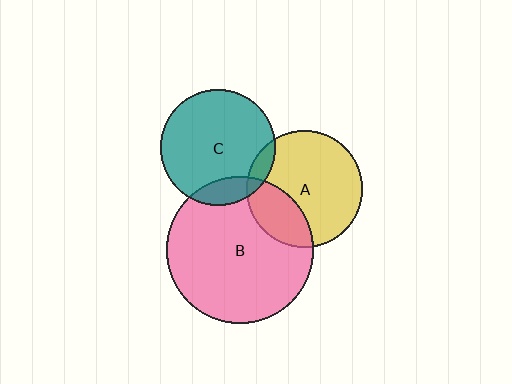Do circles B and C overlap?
Yes.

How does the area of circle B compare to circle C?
Approximately 1.6 times.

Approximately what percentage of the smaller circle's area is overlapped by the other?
Approximately 15%.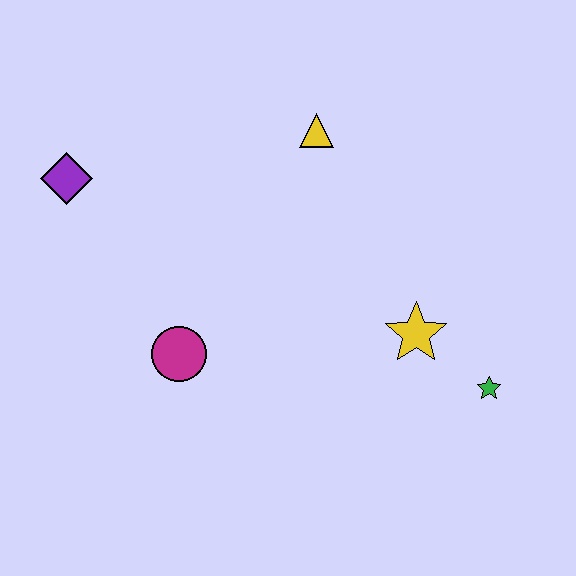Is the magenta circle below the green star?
No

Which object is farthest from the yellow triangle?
The green star is farthest from the yellow triangle.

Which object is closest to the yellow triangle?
The yellow star is closest to the yellow triangle.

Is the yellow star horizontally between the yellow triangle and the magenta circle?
No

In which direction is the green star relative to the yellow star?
The green star is to the right of the yellow star.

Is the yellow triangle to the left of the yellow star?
Yes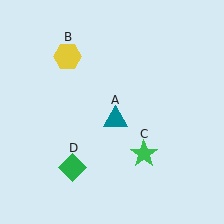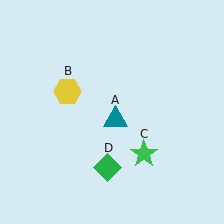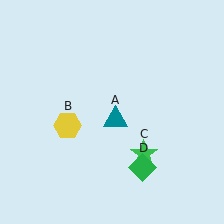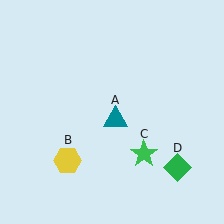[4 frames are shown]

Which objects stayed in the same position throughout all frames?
Teal triangle (object A) and green star (object C) remained stationary.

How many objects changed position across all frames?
2 objects changed position: yellow hexagon (object B), green diamond (object D).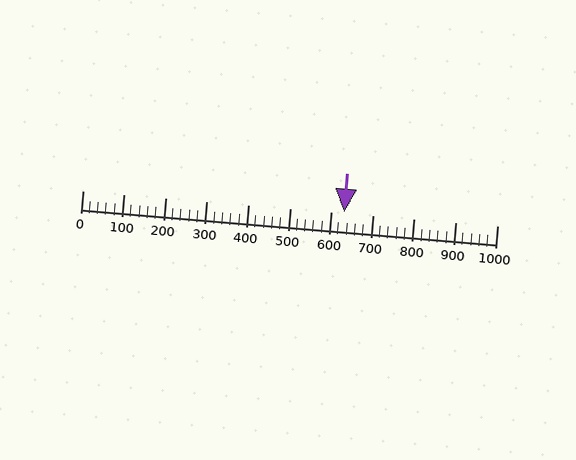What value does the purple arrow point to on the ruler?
The purple arrow points to approximately 631.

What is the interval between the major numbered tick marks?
The major tick marks are spaced 100 units apart.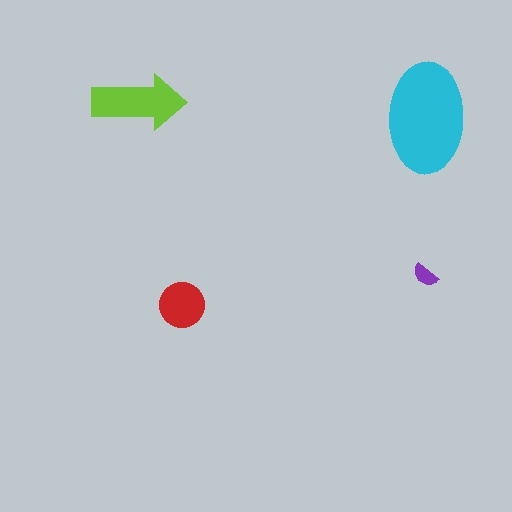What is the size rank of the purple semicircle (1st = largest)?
4th.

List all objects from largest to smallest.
The cyan ellipse, the lime arrow, the red circle, the purple semicircle.